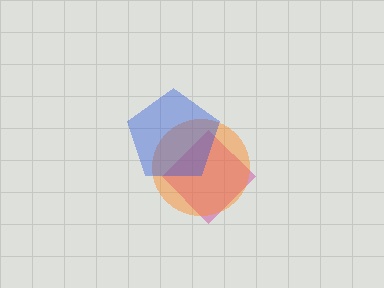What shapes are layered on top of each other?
The layered shapes are: a magenta diamond, an orange circle, a blue pentagon.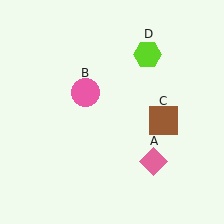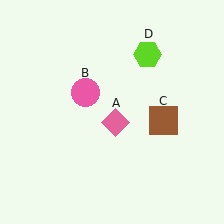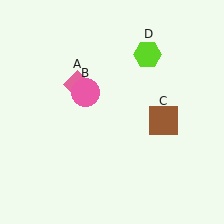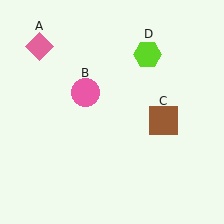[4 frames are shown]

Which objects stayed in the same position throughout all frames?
Pink circle (object B) and brown square (object C) and lime hexagon (object D) remained stationary.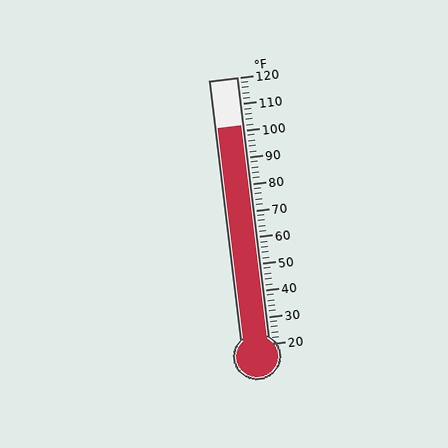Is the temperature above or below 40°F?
The temperature is above 40°F.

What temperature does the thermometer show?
The thermometer shows approximately 102°F.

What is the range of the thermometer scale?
The thermometer scale ranges from 20°F to 120°F.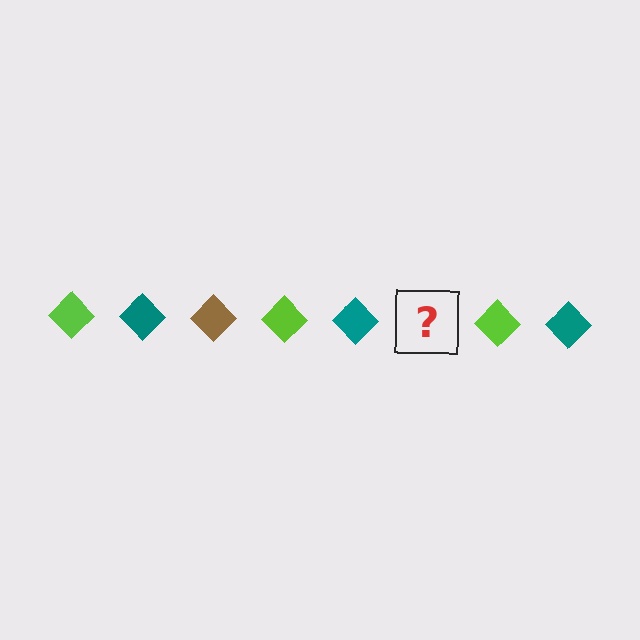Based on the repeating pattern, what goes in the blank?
The blank should be a brown diamond.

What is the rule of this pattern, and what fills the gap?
The rule is that the pattern cycles through lime, teal, brown diamonds. The gap should be filled with a brown diamond.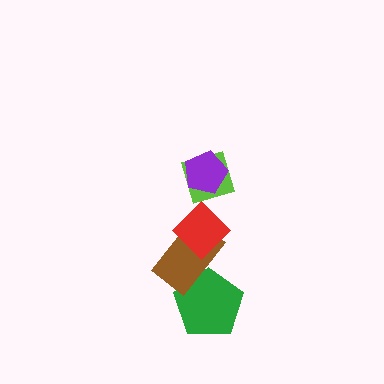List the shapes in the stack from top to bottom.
From top to bottom: the purple pentagon, the lime diamond, the red diamond, the brown rectangle, the green pentagon.